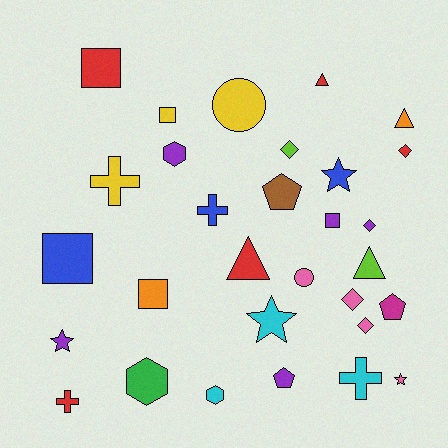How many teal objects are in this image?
There are no teal objects.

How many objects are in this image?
There are 30 objects.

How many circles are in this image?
There are 2 circles.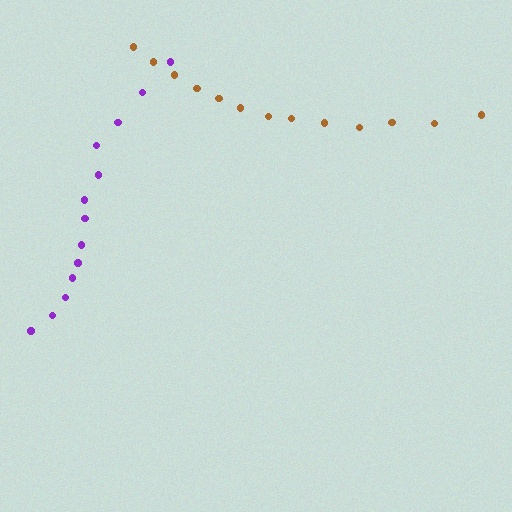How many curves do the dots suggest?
There are 2 distinct paths.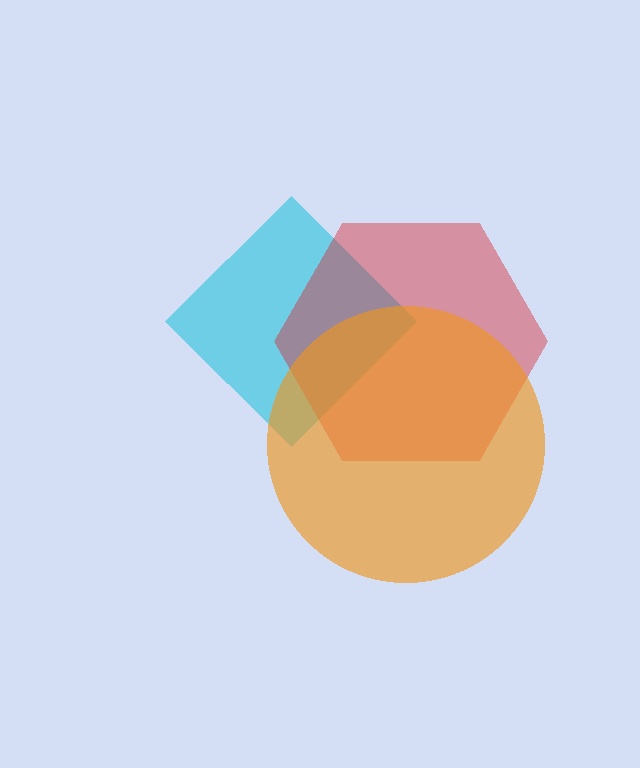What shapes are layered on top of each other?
The layered shapes are: a cyan diamond, a red hexagon, an orange circle.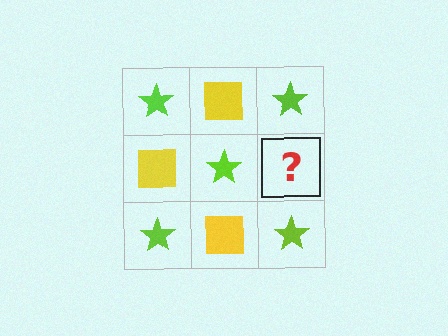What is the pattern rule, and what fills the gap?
The rule is that it alternates lime star and yellow square in a checkerboard pattern. The gap should be filled with a yellow square.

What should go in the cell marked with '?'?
The missing cell should contain a yellow square.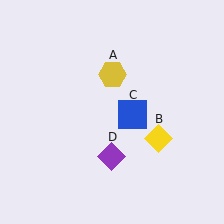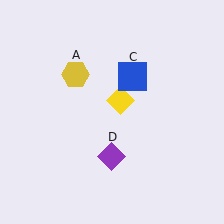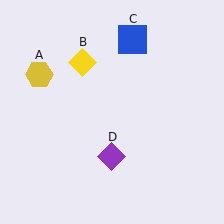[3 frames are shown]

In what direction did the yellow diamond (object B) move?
The yellow diamond (object B) moved up and to the left.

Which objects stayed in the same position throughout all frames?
Purple diamond (object D) remained stationary.